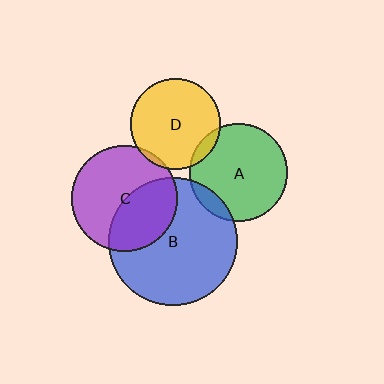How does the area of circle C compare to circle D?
Approximately 1.4 times.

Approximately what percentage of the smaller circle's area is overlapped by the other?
Approximately 10%.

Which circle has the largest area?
Circle B (blue).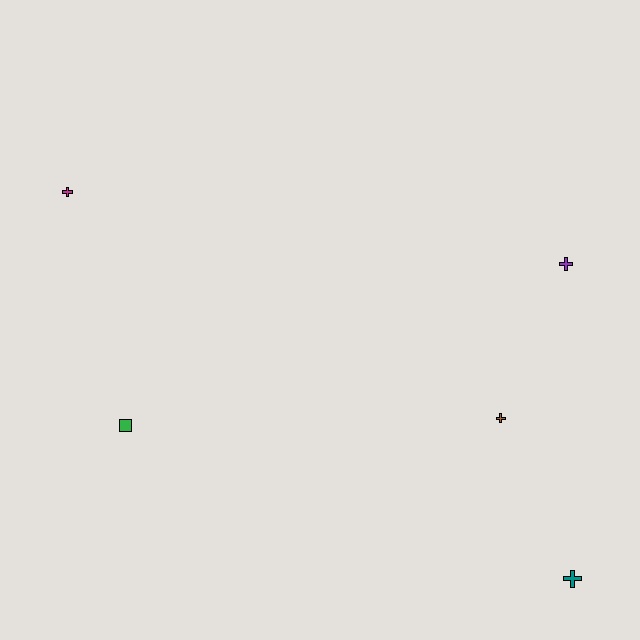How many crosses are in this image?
There are 4 crosses.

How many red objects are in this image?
There are no red objects.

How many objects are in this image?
There are 5 objects.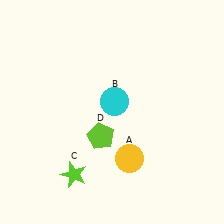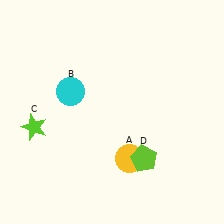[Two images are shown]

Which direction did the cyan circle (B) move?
The cyan circle (B) moved left.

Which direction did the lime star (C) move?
The lime star (C) moved up.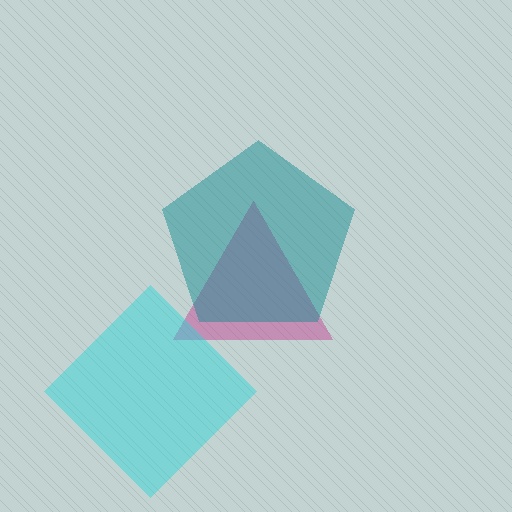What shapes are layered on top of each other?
The layered shapes are: a magenta triangle, a teal pentagon, a cyan diamond.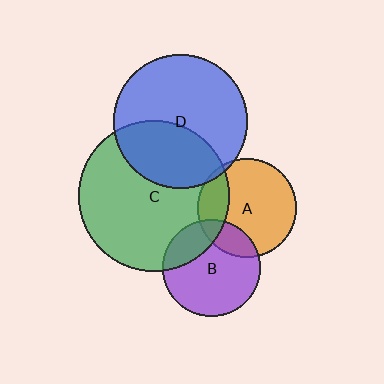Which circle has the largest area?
Circle C (green).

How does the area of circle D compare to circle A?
Approximately 1.8 times.